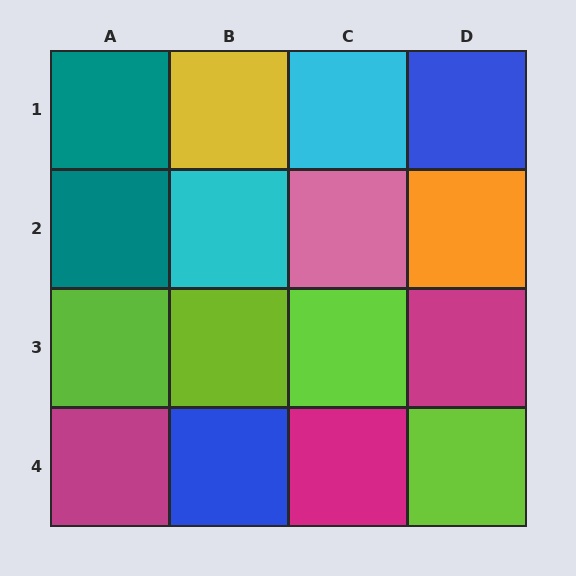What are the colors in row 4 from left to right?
Magenta, blue, magenta, lime.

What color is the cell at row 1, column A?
Teal.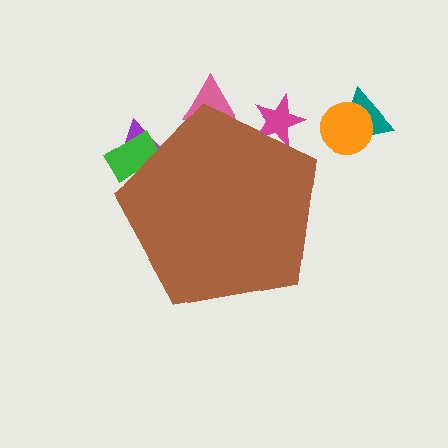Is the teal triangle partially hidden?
No, the teal triangle is fully visible.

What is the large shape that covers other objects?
A brown pentagon.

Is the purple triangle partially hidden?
Yes, the purple triangle is partially hidden behind the brown pentagon.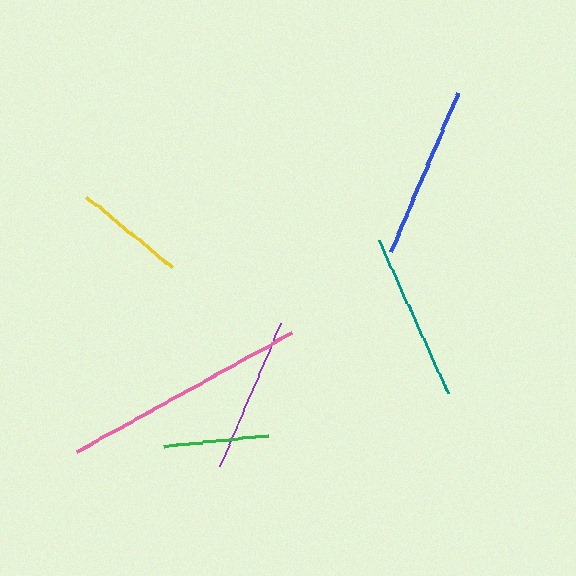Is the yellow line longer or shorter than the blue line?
The blue line is longer than the yellow line.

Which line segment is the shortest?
The green line is the shortest at approximately 105 pixels.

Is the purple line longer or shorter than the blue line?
The blue line is longer than the purple line.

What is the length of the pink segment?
The pink segment is approximately 247 pixels long.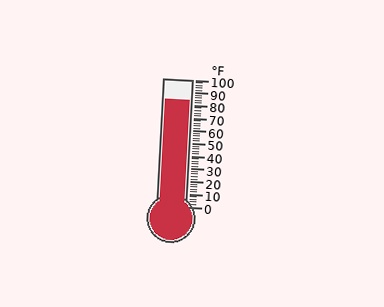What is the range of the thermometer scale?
The thermometer scale ranges from 0°F to 100°F.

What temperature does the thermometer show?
The thermometer shows approximately 84°F.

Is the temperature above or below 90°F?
The temperature is below 90°F.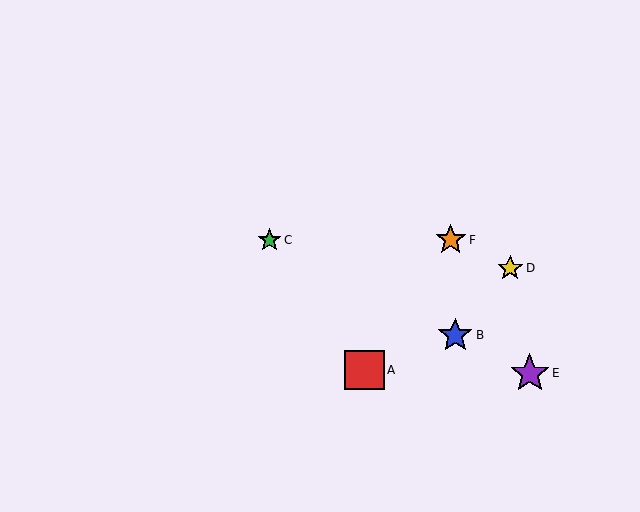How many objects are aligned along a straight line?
3 objects (B, C, E) are aligned along a straight line.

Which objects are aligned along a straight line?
Objects B, C, E are aligned along a straight line.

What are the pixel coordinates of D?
Object D is at (510, 268).